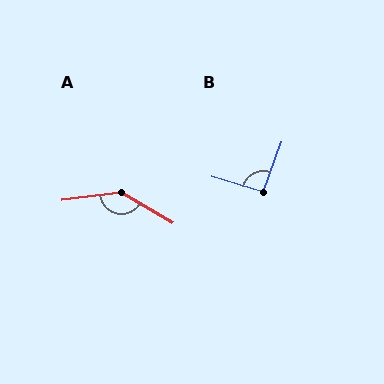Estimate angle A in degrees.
Approximately 143 degrees.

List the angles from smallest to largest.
B (94°), A (143°).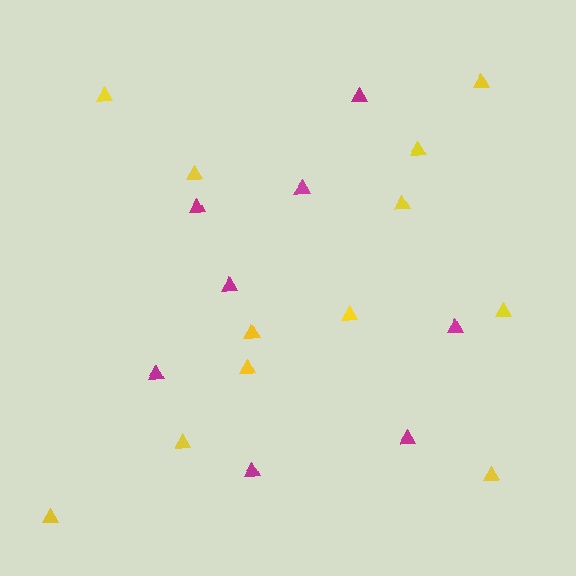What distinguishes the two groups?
There are 2 groups: one group of magenta triangles (8) and one group of yellow triangles (12).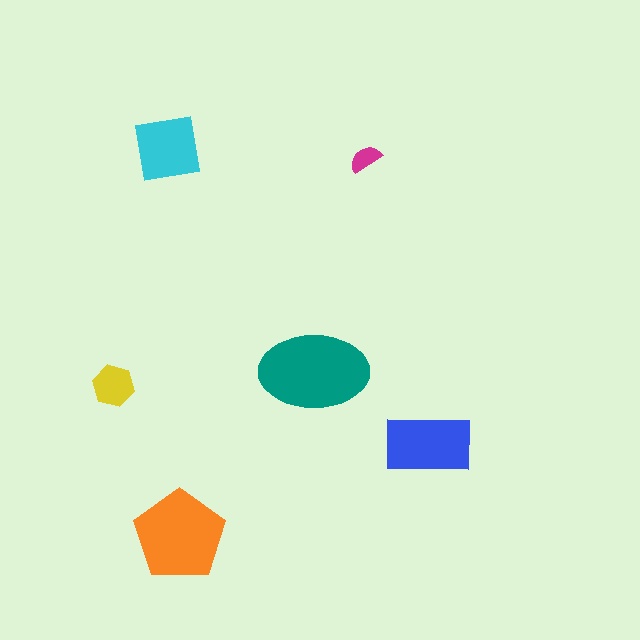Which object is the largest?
The teal ellipse.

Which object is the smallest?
The magenta semicircle.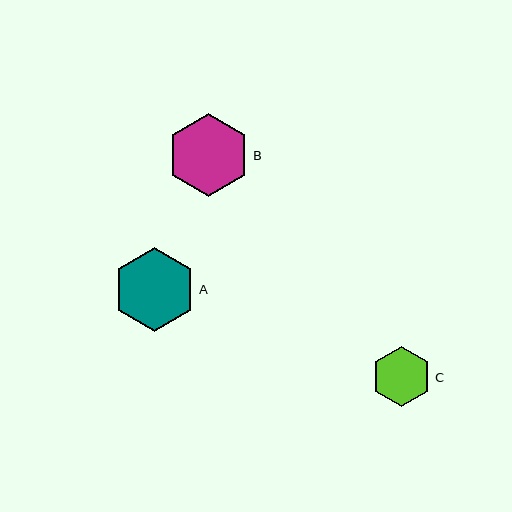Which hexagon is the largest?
Hexagon A is the largest with a size of approximately 84 pixels.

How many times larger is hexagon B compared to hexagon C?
Hexagon B is approximately 1.4 times the size of hexagon C.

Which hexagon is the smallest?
Hexagon C is the smallest with a size of approximately 60 pixels.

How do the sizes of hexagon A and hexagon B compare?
Hexagon A and hexagon B are approximately the same size.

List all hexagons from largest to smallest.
From largest to smallest: A, B, C.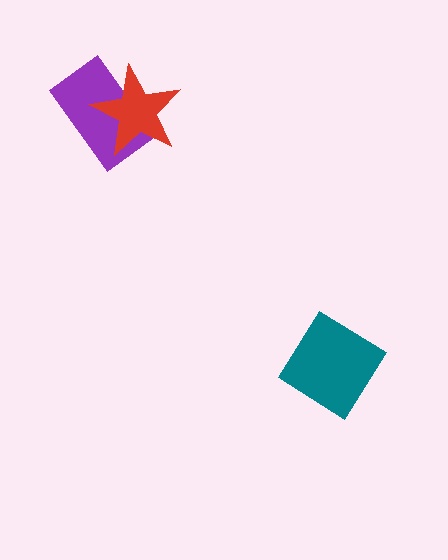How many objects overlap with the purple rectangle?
1 object overlaps with the purple rectangle.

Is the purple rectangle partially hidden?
Yes, it is partially covered by another shape.